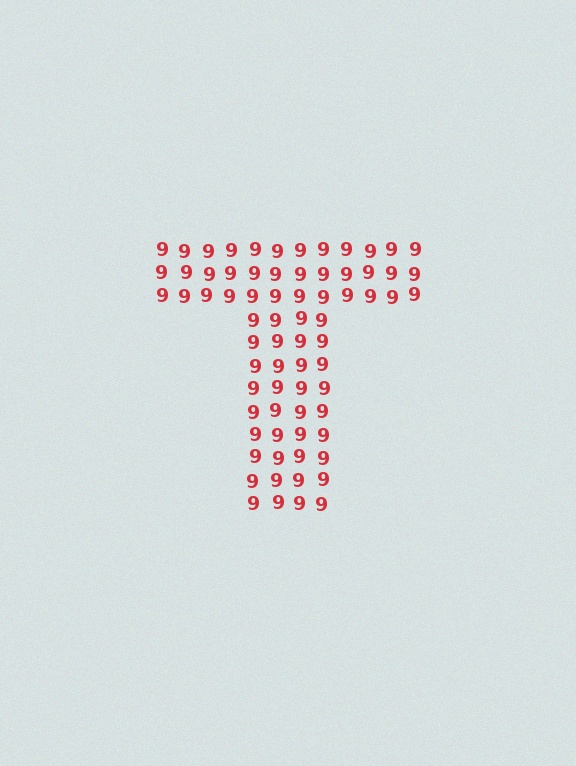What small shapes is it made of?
It is made of small digit 9's.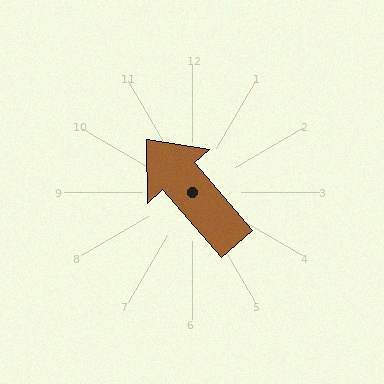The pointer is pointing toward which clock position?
Roughly 11 o'clock.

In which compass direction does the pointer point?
Northwest.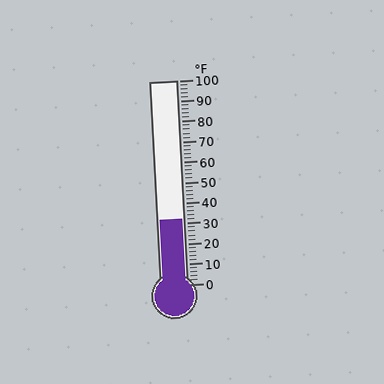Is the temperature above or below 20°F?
The temperature is above 20°F.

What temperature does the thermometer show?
The thermometer shows approximately 32°F.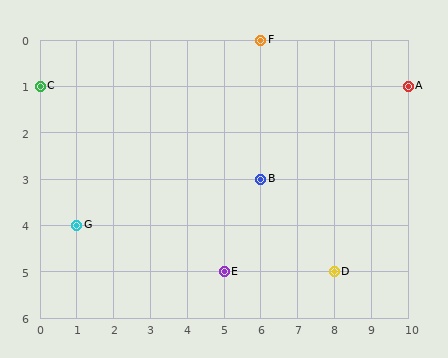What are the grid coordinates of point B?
Point B is at grid coordinates (6, 3).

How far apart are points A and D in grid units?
Points A and D are 2 columns and 4 rows apart (about 4.5 grid units diagonally).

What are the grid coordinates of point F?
Point F is at grid coordinates (6, 0).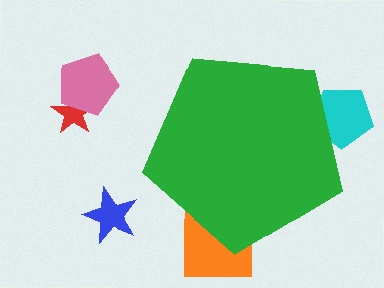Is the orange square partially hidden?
Yes, the orange square is partially hidden behind the green pentagon.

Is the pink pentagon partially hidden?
No, the pink pentagon is fully visible.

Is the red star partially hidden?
No, the red star is fully visible.